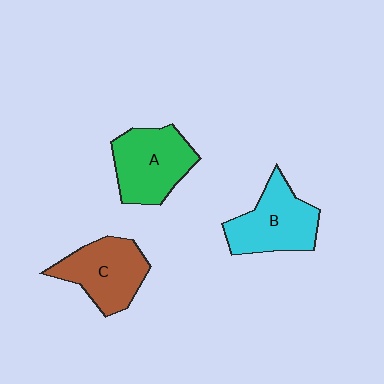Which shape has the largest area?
Shape A (green).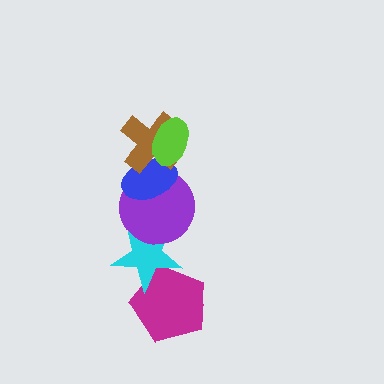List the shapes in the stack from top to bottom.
From top to bottom: the lime ellipse, the brown cross, the blue ellipse, the purple circle, the cyan star, the magenta pentagon.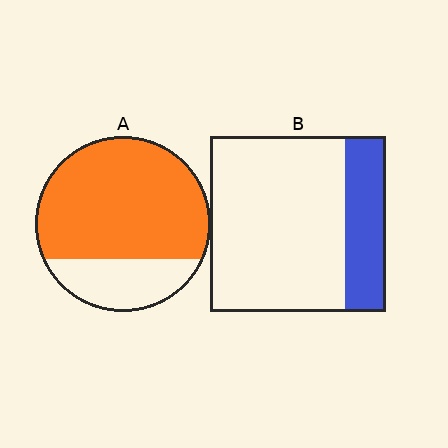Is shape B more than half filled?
No.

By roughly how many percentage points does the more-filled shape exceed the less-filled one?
By roughly 50 percentage points (A over B).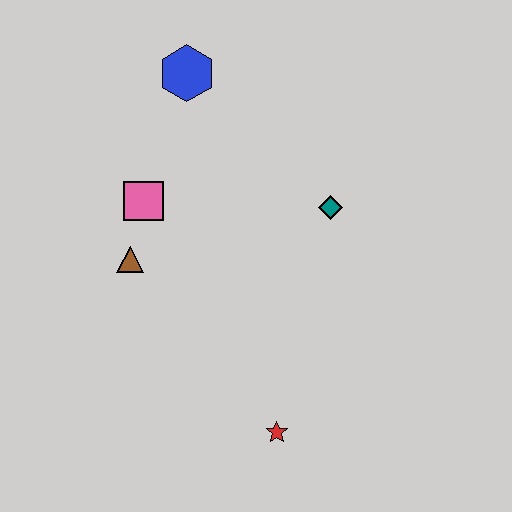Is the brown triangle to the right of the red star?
No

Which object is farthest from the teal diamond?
The red star is farthest from the teal diamond.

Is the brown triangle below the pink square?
Yes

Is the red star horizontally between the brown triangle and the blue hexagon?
No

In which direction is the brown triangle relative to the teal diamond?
The brown triangle is to the left of the teal diamond.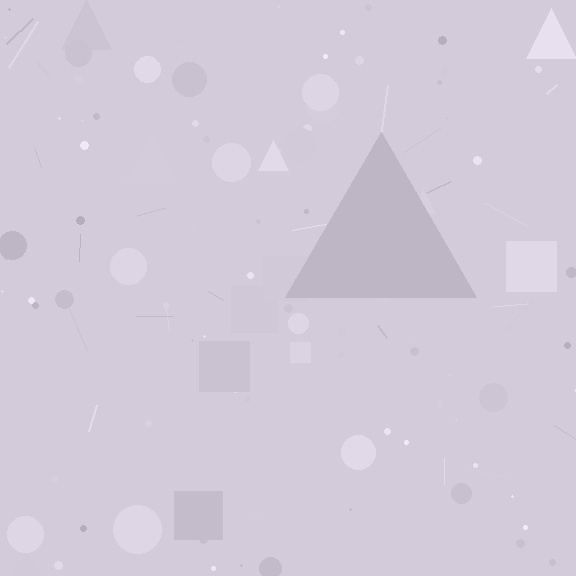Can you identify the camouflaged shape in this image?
The camouflaged shape is a triangle.